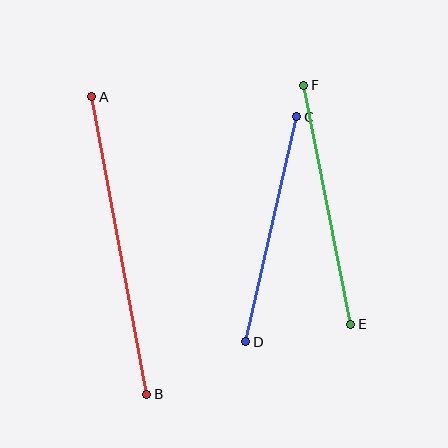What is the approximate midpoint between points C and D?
The midpoint is at approximately (271, 229) pixels.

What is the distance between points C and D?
The distance is approximately 230 pixels.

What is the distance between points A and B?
The distance is approximately 302 pixels.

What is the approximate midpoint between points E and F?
The midpoint is at approximately (327, 205) pixels.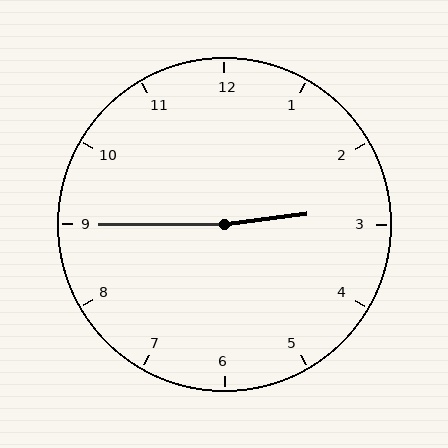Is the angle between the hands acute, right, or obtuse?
It is obtuse.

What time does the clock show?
2:45.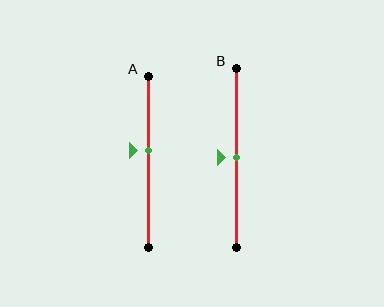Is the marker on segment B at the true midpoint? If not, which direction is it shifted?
Yes, the marker on segment B is at the true midpoint.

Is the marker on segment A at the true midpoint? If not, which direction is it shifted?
No, the marker on segment A is shifted upward by about 6% of the segment length.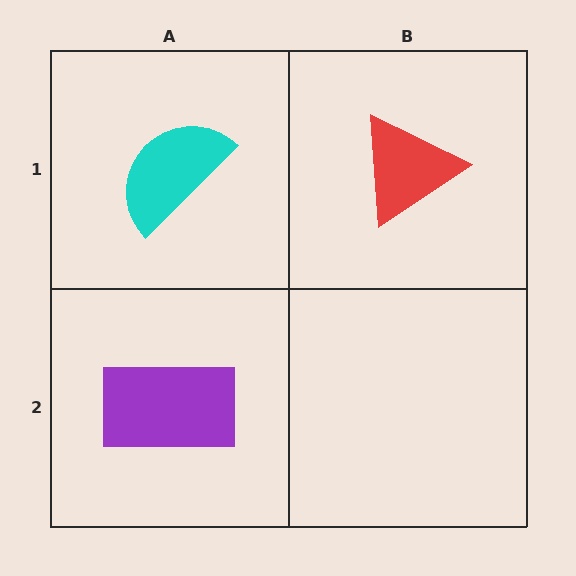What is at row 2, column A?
A purple rectangle.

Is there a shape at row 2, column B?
No, that cell is empty.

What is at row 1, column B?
A red triangle.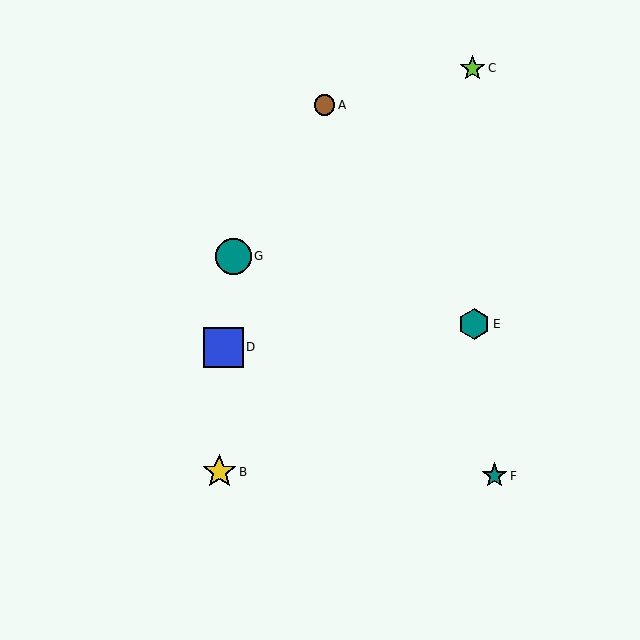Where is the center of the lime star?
The center of the lime star is at (473, 68).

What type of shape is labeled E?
Shape E is a teal hexagon.